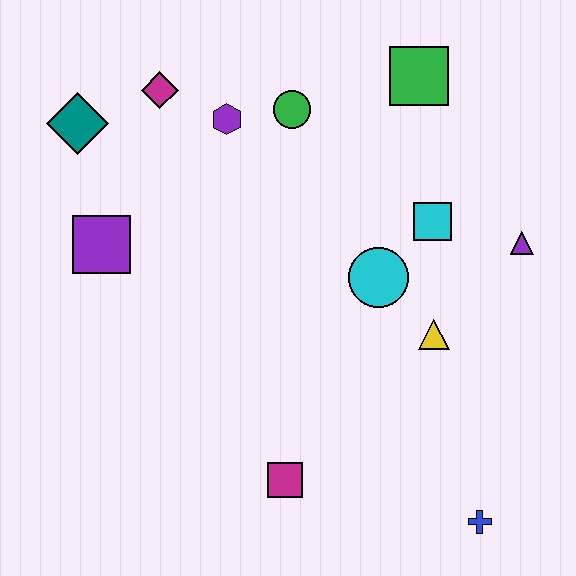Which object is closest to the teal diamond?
The magenta diamond is closest to the teal diamond.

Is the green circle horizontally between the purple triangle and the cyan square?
No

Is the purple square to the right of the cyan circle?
No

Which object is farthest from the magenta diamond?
The blue cross is farthest from the magenta diamond.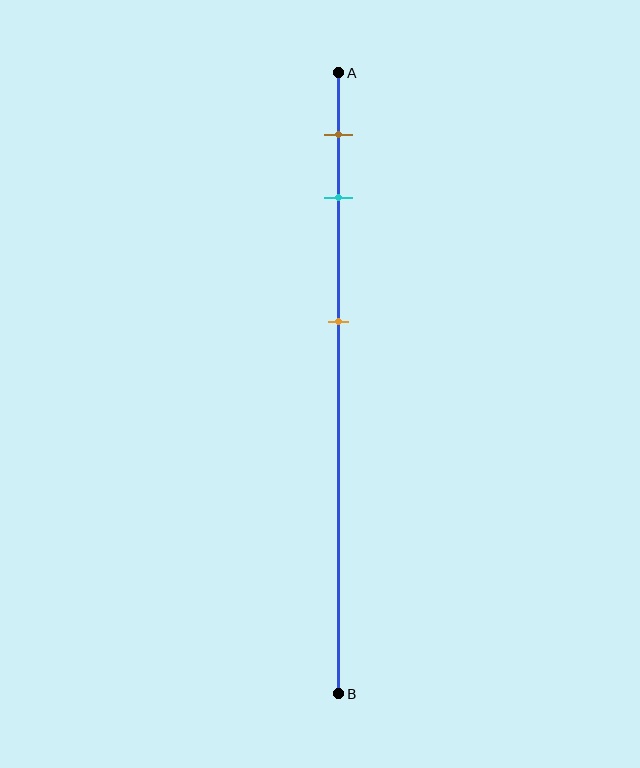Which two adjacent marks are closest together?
The brown and cyan marks are the closest adjacent pair.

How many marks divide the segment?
There are 3 marks dividing the segment.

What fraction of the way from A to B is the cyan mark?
The cyan mark is approximately 20% (0.2) of the way from A to B.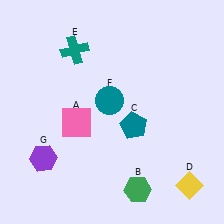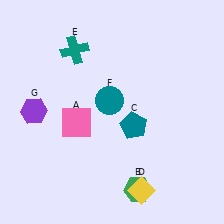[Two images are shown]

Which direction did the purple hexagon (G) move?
The purple hexagon (G) moved up.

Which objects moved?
The objects that moved are: the yellow diamond (D), the purple hexagon (G).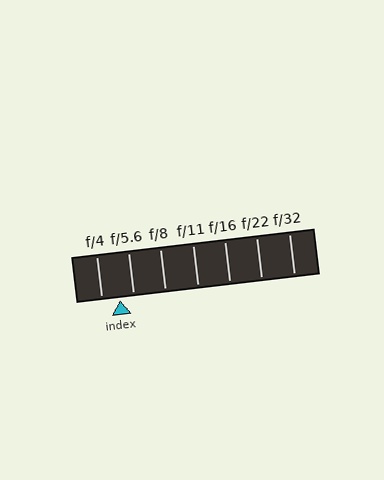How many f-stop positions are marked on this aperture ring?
There are 7 f-stop positions marked.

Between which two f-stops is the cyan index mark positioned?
The index mark is between f/4 and f/5.6.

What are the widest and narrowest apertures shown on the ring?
The widest aperture shown is f/4 and the narrowest is f/32.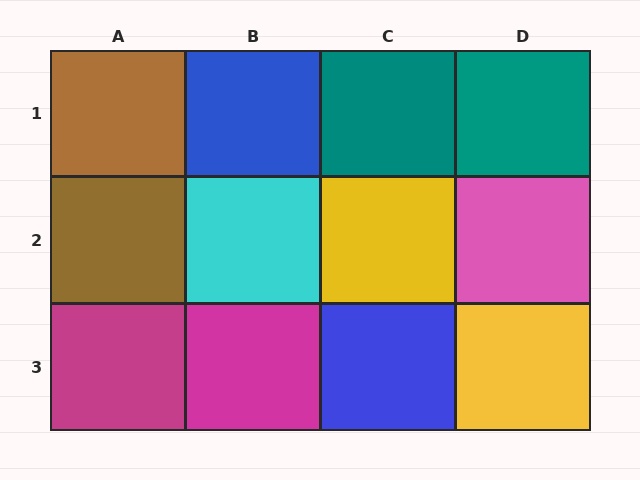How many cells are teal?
2 cells are teal.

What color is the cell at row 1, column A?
Brown.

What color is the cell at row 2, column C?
Yellow.